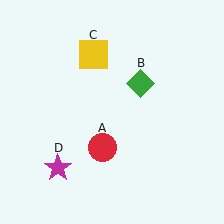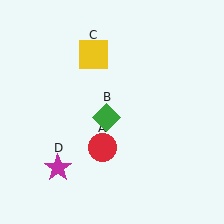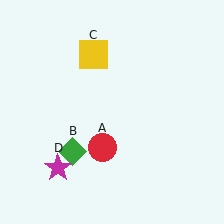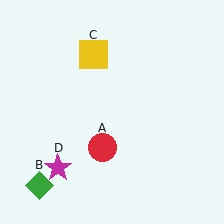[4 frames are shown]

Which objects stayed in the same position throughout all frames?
Red circle (object A) and yellow square (object C) and magenta star (object D) remained stationary.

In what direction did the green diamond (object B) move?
The green diamond (object B) moved down and to the left.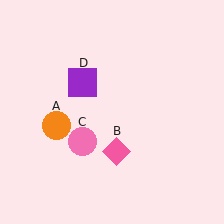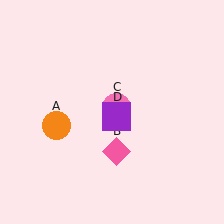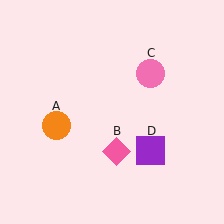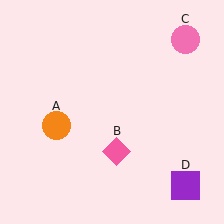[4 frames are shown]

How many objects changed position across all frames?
2 objects changed position: pink circle (object C), purple square (object D).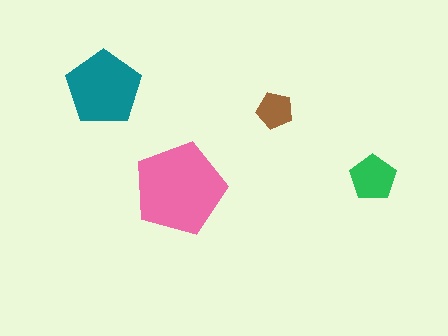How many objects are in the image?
There are 4 objects in the image.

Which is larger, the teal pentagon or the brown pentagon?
The teal one.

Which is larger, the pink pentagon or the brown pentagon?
The pink one.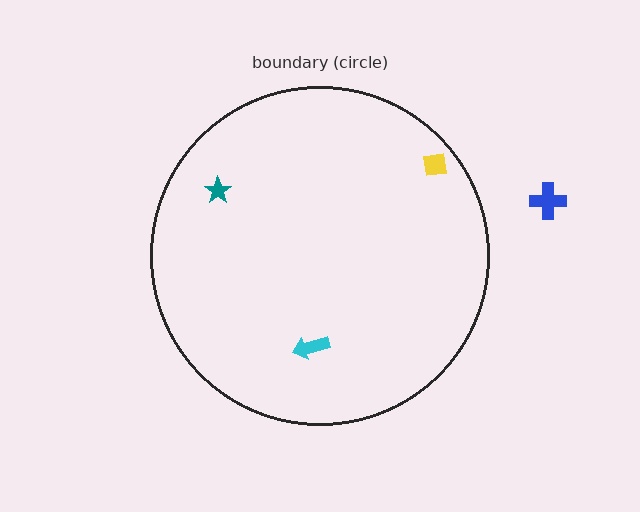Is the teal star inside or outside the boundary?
Inside.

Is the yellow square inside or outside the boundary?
Inside.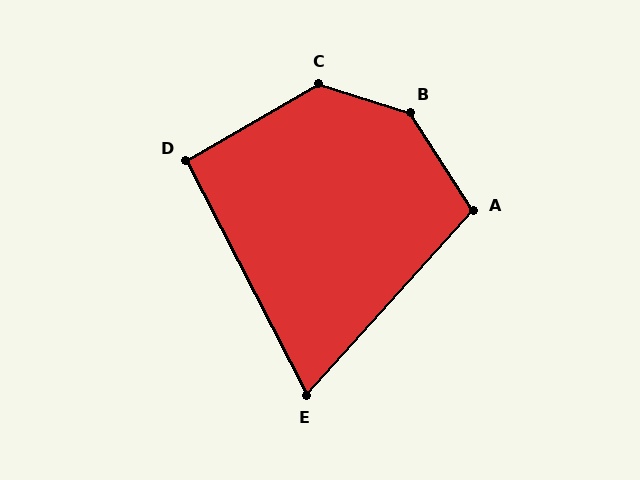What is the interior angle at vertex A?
Approximately 105 degrees (obtuse).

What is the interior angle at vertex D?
Approximately 93 degrees (approximately right).